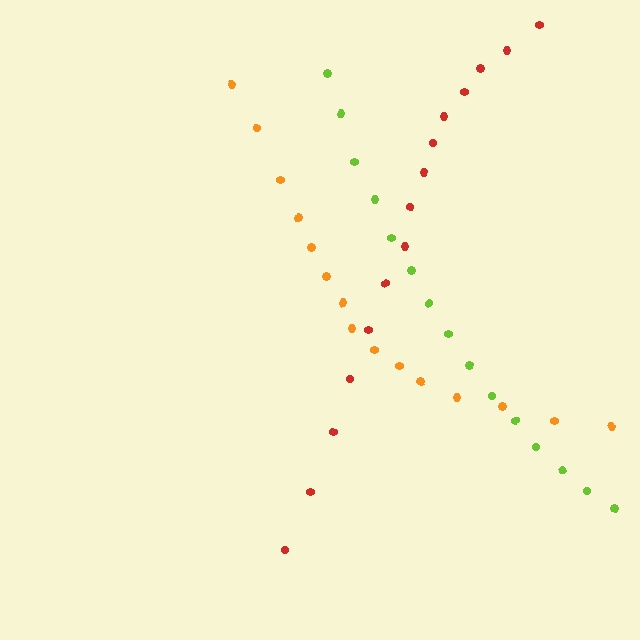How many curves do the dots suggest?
There are 3 distinct paths.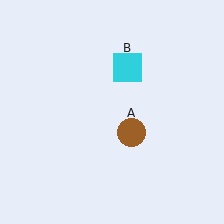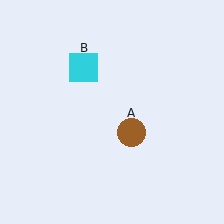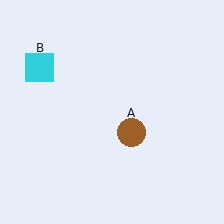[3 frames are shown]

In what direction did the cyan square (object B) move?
The cyan square (object B) moved left.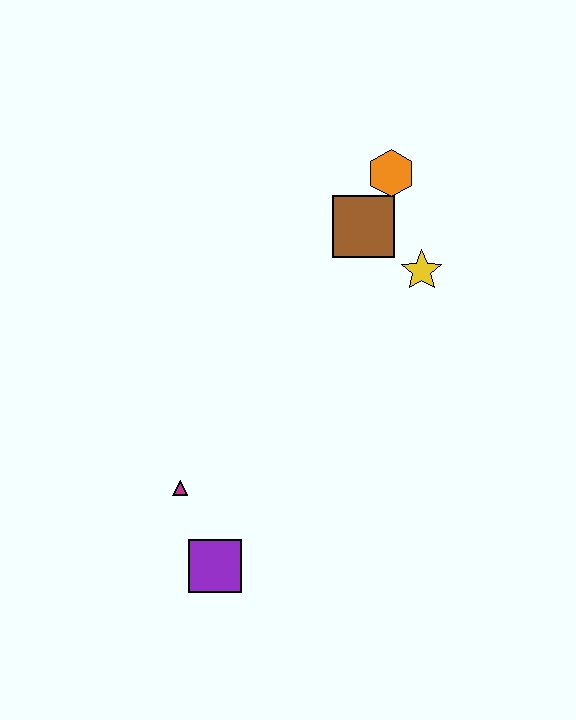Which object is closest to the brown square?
The orange hexagon is closest to the brown square.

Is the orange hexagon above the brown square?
Yes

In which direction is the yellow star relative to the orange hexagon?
The yellow star is below the orange hexagon.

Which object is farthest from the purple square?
The orange hexagon is farthest from the purple square.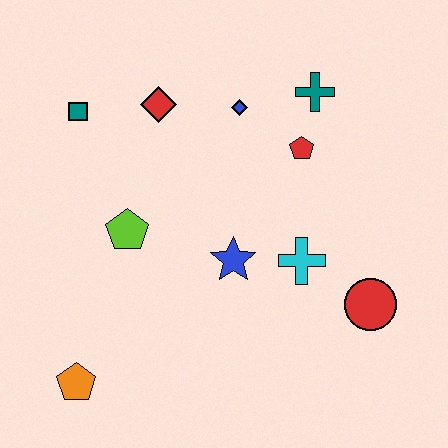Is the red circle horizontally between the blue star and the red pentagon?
No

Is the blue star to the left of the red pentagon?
Yes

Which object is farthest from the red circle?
The teal square is farthest from the red circle.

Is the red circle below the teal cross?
Yes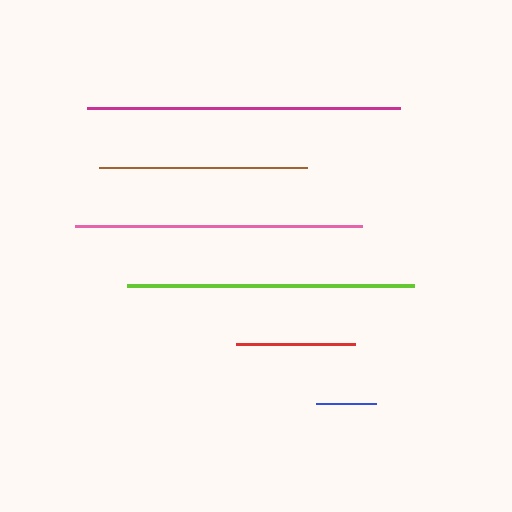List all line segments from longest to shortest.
From longest to shortest: magenta, pink, lime, brown, red, blue.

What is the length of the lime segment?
The lime segment is approximately 287 pixels long.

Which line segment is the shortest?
The blue line is the shortest at approximately 61 pixels.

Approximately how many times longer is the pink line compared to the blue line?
The pink line is approximately 4.7 times the length of the blue line.